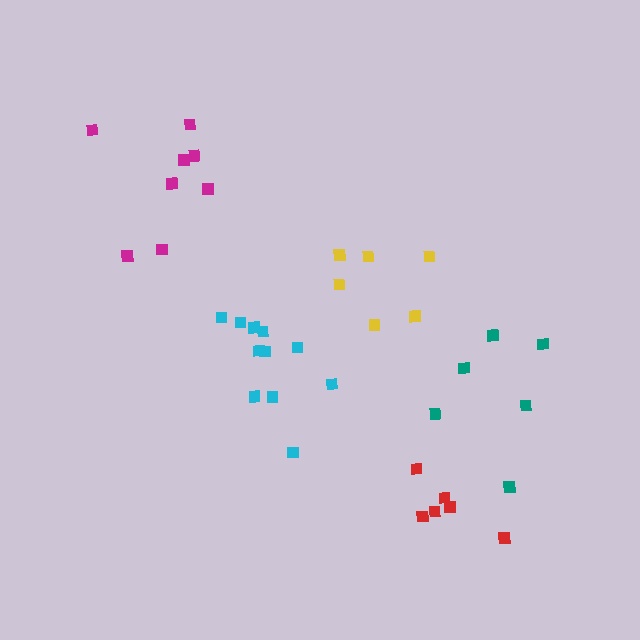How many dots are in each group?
Group 1: 6 dots, Group 2: 8 dots, Group 3: 6 dots, Group 4: 11 dots, Group 5: 6 dots (37 total).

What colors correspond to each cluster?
The clusters are colored: red, magenta, teal, cyan, yellow.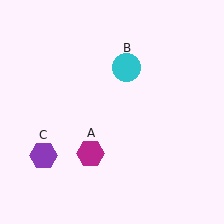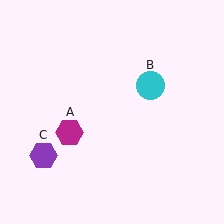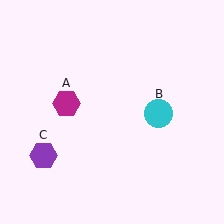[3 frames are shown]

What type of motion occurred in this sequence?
The magenta hexagon (object A), cyan circle (object B) rotated clockwise around the center of the scene.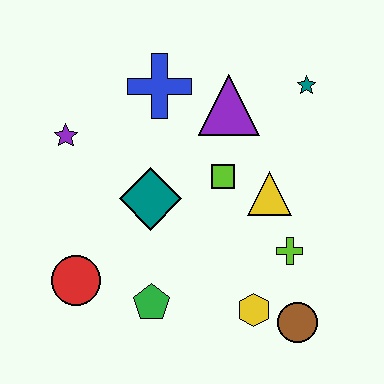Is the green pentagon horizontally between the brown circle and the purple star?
Yes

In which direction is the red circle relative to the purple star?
The red circle is below the purple star.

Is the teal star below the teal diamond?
No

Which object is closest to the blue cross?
The purple triangle is closest to the blue cross.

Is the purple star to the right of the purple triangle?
No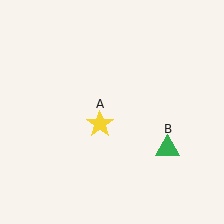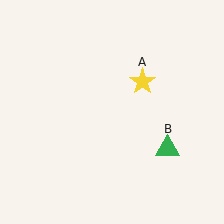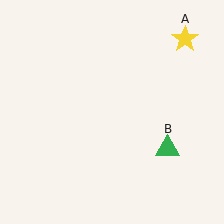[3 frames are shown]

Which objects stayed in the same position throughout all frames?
Green triangle (object B) remained stationary.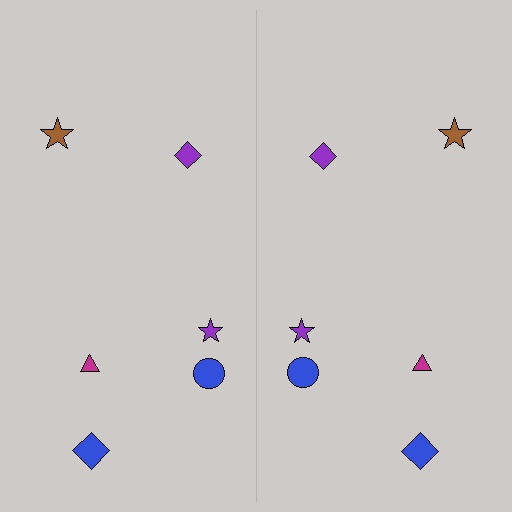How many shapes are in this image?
There are 12 shapes in this image.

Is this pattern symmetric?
Yes, this pattern has bilateral (reflection) symmetry.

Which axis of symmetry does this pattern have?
The pattern has a vertical axis of symmetry running through the center of the image.